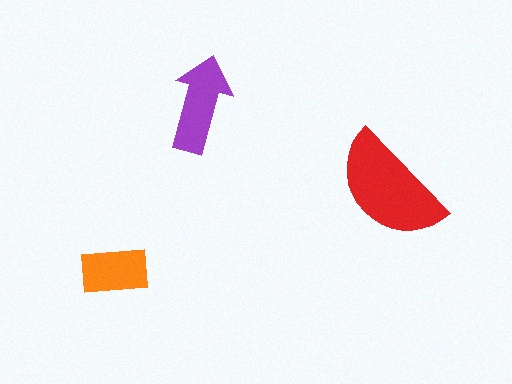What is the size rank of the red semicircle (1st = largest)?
1st.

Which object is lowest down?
The orange rectangle is bottommost.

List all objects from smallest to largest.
The orange rectangle, the purple arrow, the red semicircle.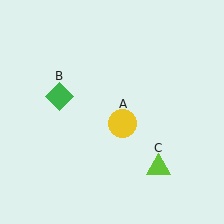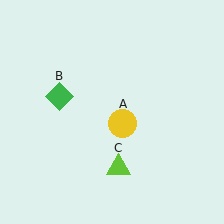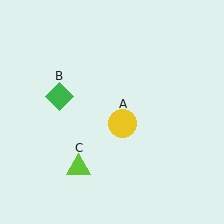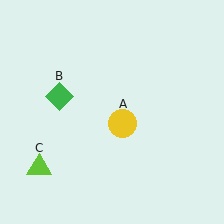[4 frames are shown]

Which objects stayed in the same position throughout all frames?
Yellow circle (object A) and green diamond (object B) remained stationary.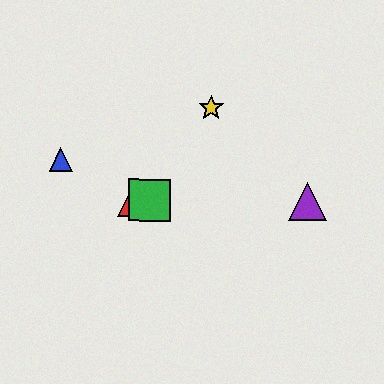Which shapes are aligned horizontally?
The red triangle, the green square, the purple triangle are aligned horizontally.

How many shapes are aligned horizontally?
3 shapes (the red triangle, the green square, the purple triangle) are aligned horizontally.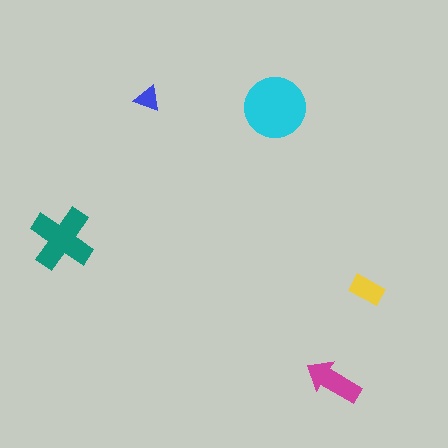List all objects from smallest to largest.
The blue triangle, the yellow rectangle, the magenta arrow, the teal cross, the cyan circle.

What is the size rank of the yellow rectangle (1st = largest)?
4th.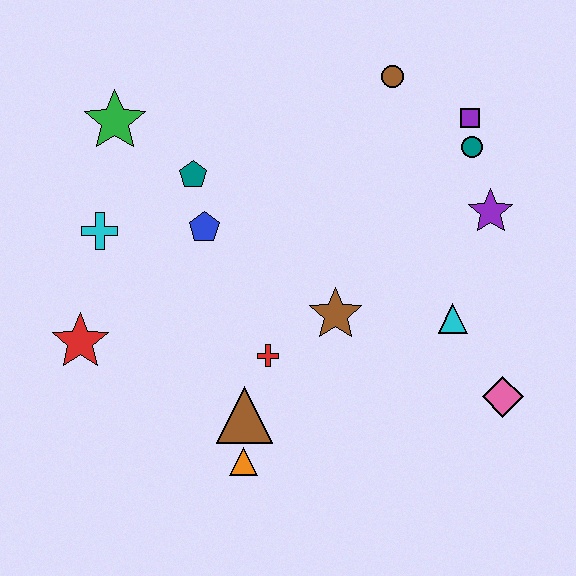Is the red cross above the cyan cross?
No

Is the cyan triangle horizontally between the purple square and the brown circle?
Yes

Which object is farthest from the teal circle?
The red star is farthest from the teal circle.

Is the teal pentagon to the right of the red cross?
No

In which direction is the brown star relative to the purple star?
The brown star is to the left of the purple star.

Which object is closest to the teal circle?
The purple square is closest to the teal circle.